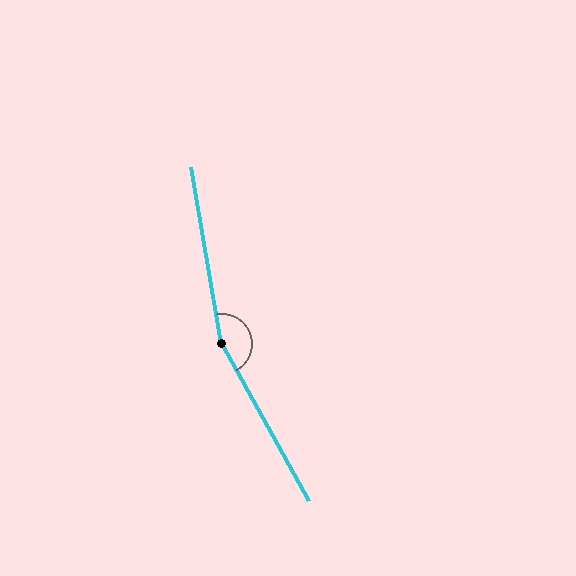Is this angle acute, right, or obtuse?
It is obtuse.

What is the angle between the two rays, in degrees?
Approximately 161 degrees.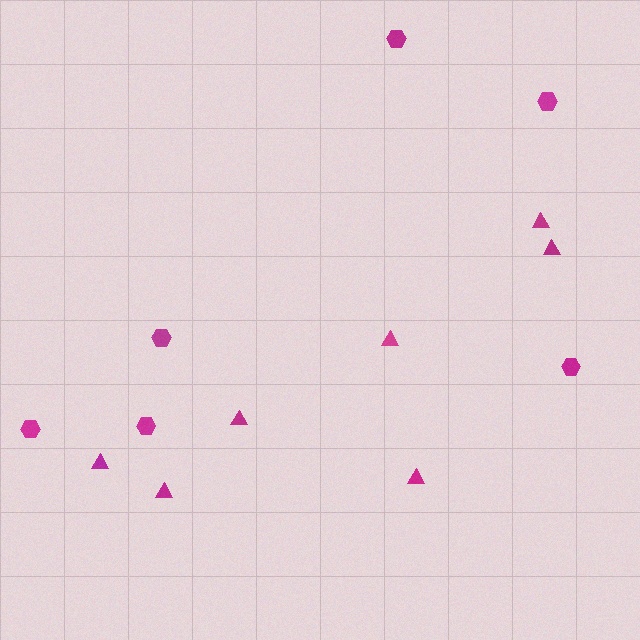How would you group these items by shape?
There are 2 groups: one group of hexagons (6) and one group of triangles (7).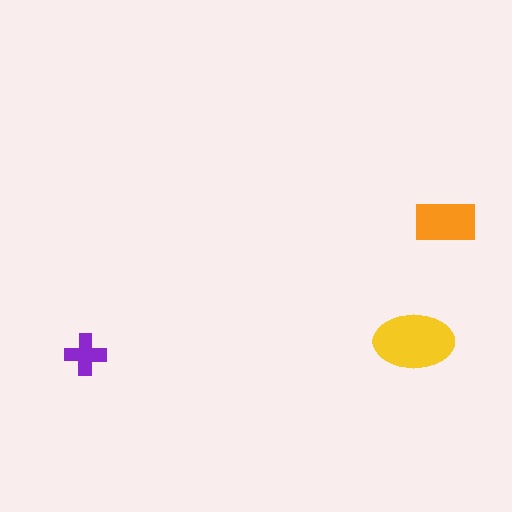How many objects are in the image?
There are 3 objects in the image.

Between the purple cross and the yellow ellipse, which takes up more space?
The yellow ellipse.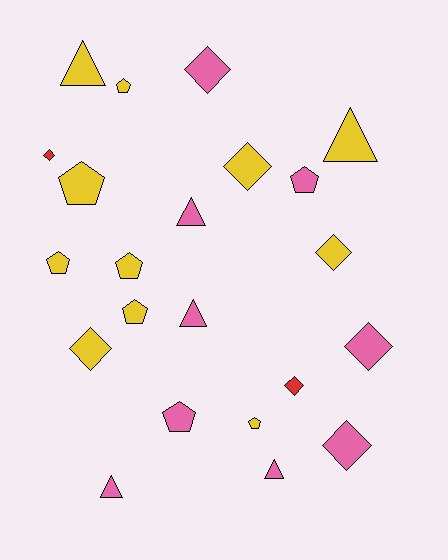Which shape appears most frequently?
Diamond, with 8 objects.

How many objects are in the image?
There are 22 objects.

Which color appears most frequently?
Yellow, with 11 objects.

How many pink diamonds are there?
There are 3 pink diamonds.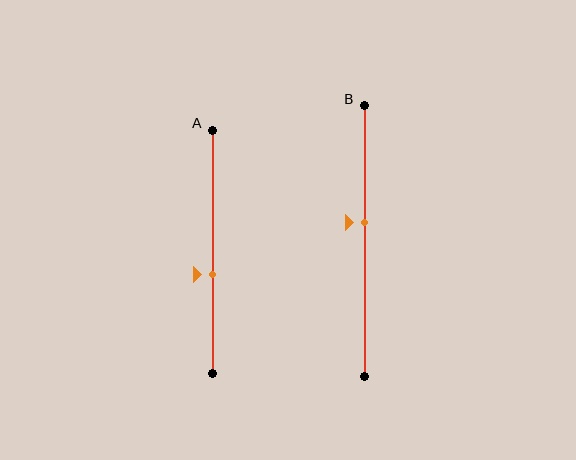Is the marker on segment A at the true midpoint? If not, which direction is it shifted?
No, the marker on segment A is shifted downward by about 9% of the segment length.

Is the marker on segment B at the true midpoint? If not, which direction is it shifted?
No, the marker on segment B is shifted upward by about 7% of the segment length.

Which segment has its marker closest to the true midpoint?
Segment B has its marker closest to the true midpoint.